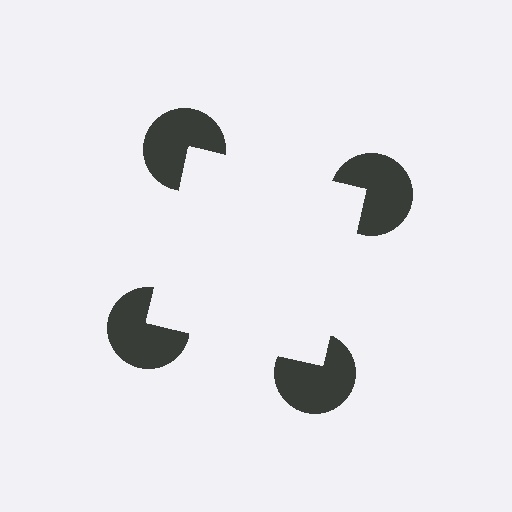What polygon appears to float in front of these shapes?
An illusory square — its edges are inferred from the aligned wedge cuts in the pac-man discs, not physically drawn.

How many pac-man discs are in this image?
There are 4 — one at each vertex of the illusory square.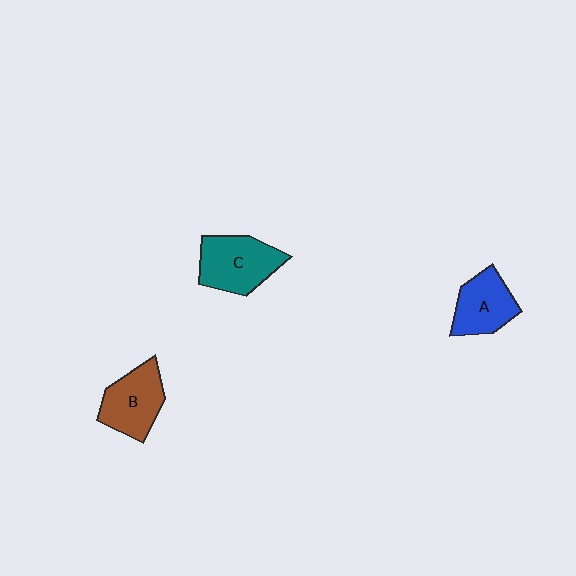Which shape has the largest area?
Shape C (teal).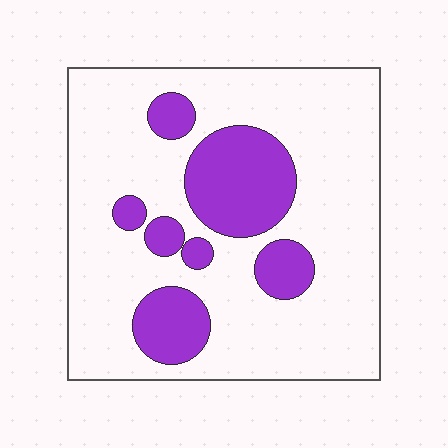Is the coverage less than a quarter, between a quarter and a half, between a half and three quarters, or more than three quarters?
Less than a quarter.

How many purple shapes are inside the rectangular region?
7.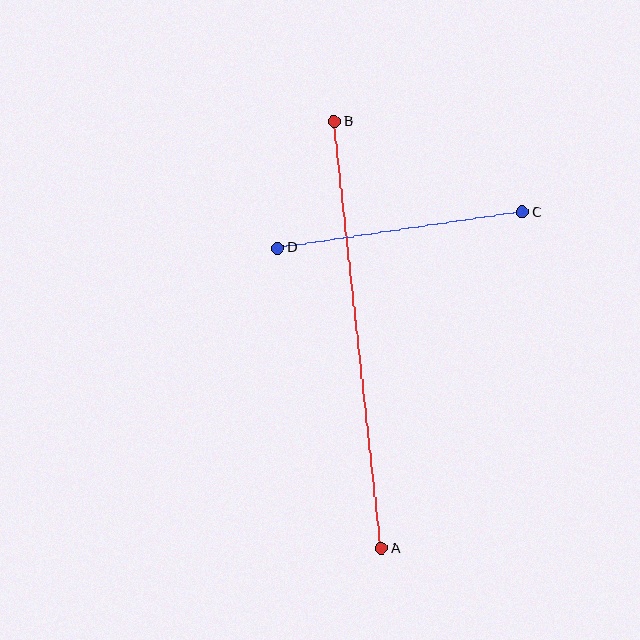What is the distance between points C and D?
The distance is approximately 247 pixels.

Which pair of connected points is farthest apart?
Points A and B are farthest apart.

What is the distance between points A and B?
The distance is approximately 430 pixels.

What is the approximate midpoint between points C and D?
The midpoint is at approximately (400, 230) pixels.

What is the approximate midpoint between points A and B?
The midpoint is at approximately (358, 335) pixels.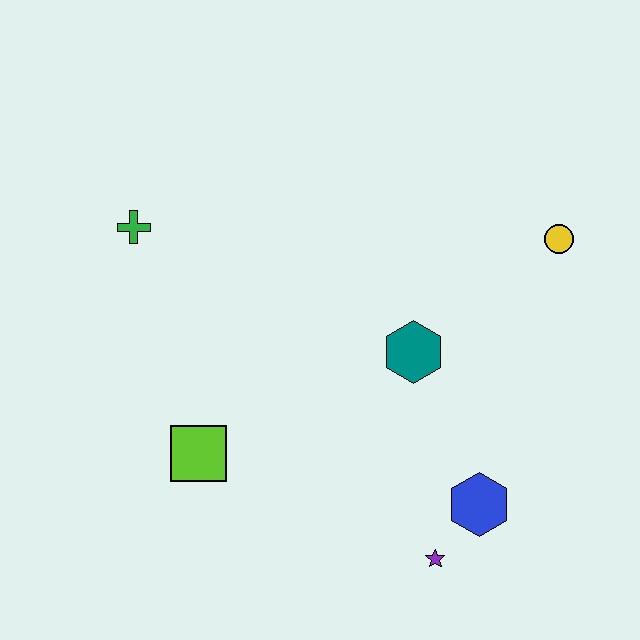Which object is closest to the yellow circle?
The teal hexagon is closest to the yellow circle.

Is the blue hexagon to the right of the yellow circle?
No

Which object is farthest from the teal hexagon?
The green cross is farthest from the teal hexagon.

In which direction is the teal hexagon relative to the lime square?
The teal hexagon is to the right of the lime square.